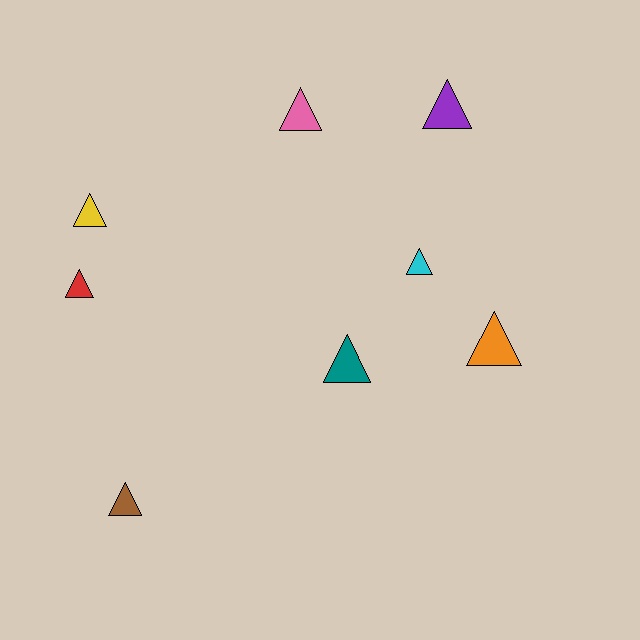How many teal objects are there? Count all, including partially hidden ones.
There is 1 teal object.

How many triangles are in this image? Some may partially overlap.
There are 8 triangles.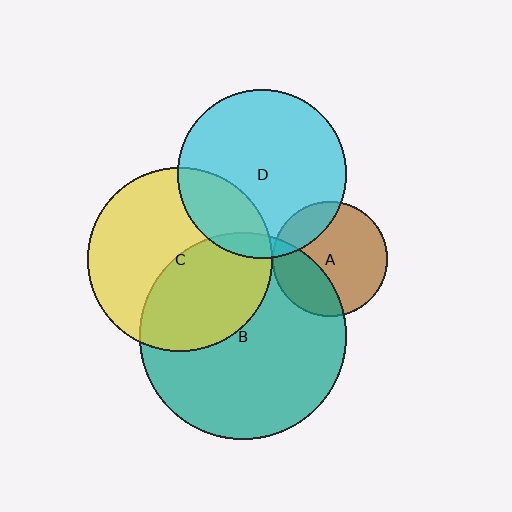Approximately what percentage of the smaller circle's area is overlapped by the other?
Approximately 25%.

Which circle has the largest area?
Circle B (teal).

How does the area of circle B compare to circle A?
Approximately 3.2 times.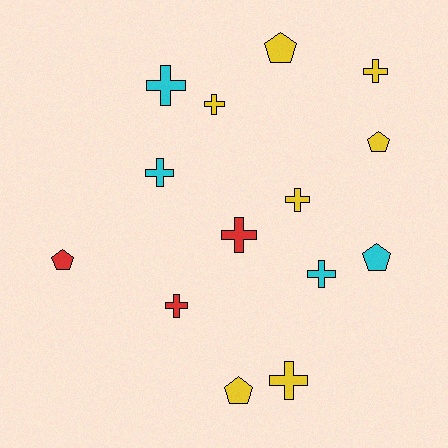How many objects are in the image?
There are 14 objects.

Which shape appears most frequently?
Cross, with 9 objects.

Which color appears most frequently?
Yellow, with 7 objects.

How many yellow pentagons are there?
There are 3 yellow pentagons.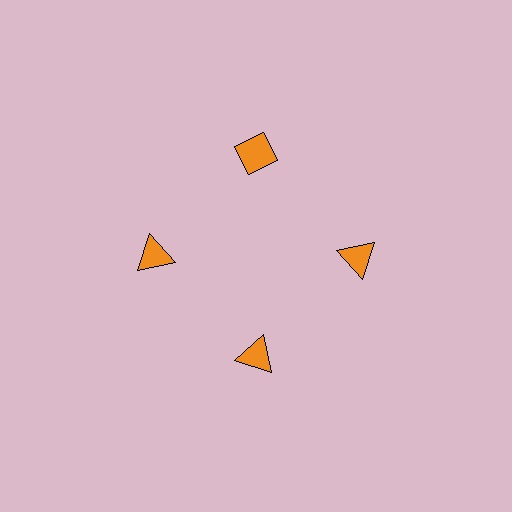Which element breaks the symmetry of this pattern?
The orange diamond at roughly the 12 o'clock position breaks the symmetry. All other shapes are orange triangles.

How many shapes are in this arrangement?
There are 4 shapes arranged in a ring pattern.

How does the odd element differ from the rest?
It has a different shape: diamond instead of triangle.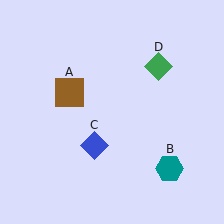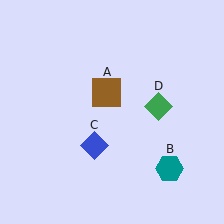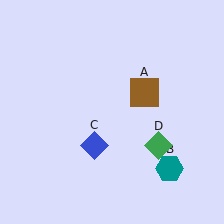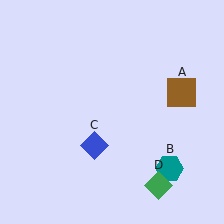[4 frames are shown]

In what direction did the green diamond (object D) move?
The green diamond (object D) moved down.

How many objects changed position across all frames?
2 objects changed position: brown square (object A), green diamond (object D).